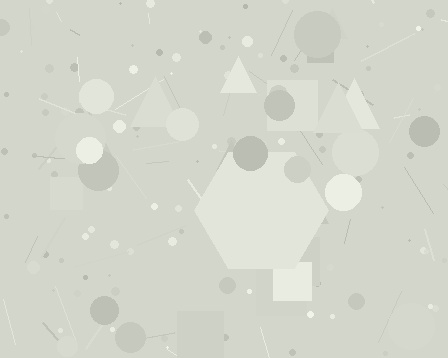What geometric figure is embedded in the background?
A hexagon is embedded in the background.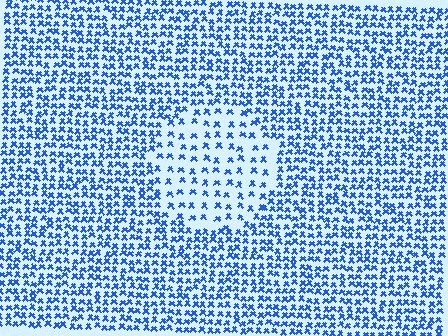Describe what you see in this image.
The image contains small blue elements arranged at two different densities. A circle-shaped region is visible where the elements are less densely packed than the surrounding area.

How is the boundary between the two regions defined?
The boundary is defined by a change in element density (approximately 2.1x ratio). All elements are the same color, size, and shape.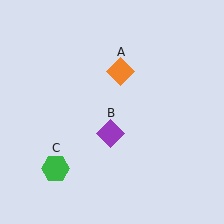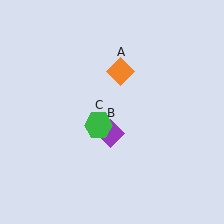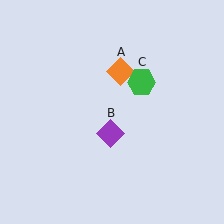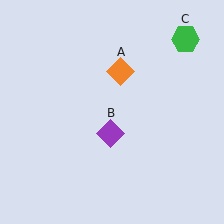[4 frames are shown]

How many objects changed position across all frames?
1 object changed position: green hexagon (object C).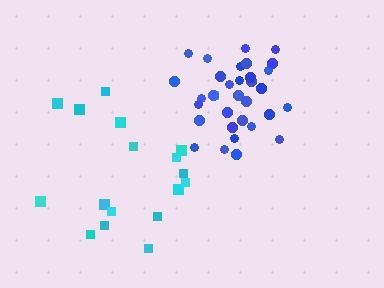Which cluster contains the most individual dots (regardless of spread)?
Blue (32).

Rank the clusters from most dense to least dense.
blue, cyan.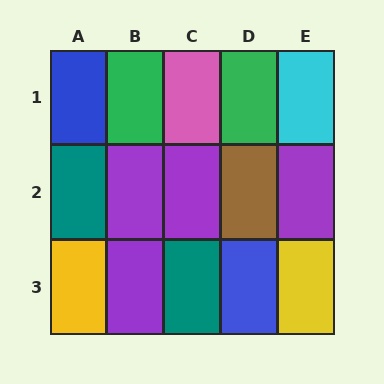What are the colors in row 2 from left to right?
Teal, purple, purple, brown, purple.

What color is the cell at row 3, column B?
Purple.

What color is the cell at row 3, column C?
Teal.